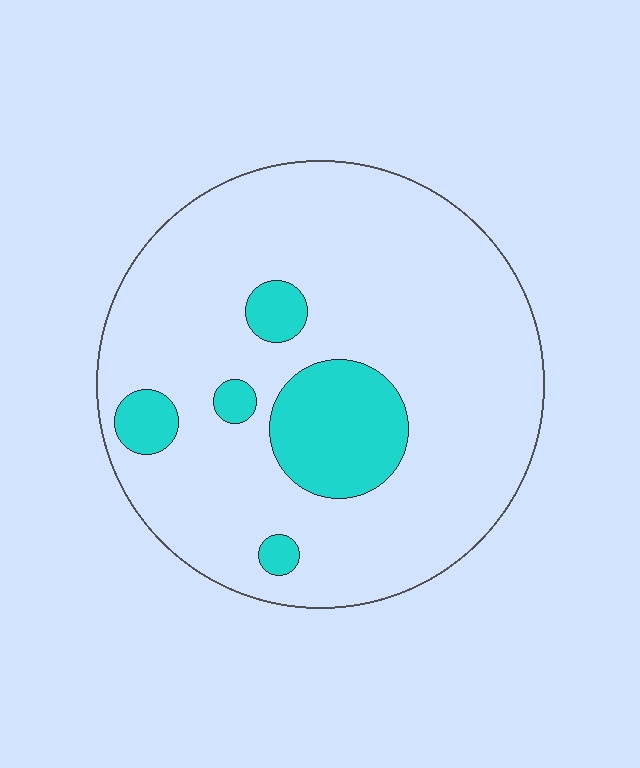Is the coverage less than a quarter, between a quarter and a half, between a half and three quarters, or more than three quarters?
Less than a quarter.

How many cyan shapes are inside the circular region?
5.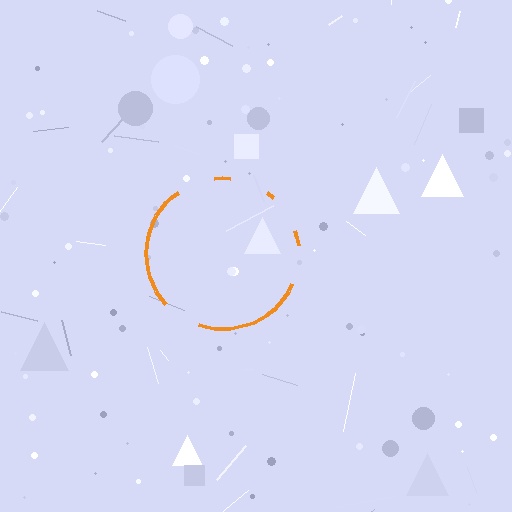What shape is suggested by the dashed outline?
The dashed outline suggests a circle.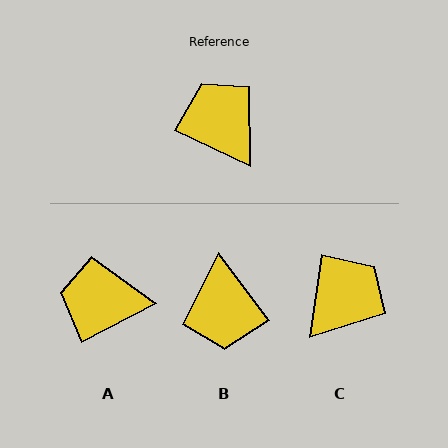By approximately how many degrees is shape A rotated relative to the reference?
Approximately 53 degrees counter-clockwise.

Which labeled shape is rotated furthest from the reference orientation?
B, about 153 degrees away.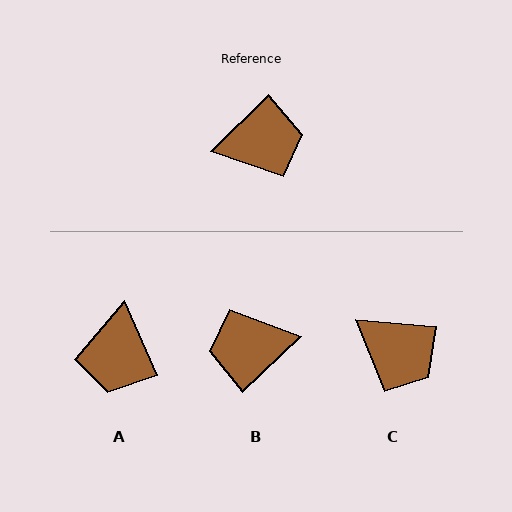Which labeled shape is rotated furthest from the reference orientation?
B, about 179 degrees away.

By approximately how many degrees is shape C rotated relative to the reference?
Approximately 49 degrees clockwise.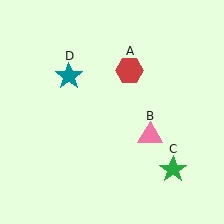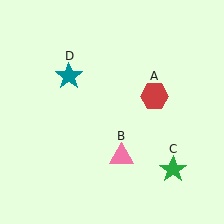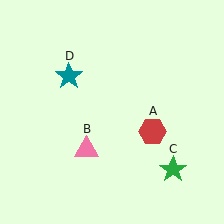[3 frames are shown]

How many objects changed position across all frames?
2 objects changed position: red hexagon (object A), pink triangle (object B).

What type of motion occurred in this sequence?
The red hexagon (object A), pink triangle (object B) rotated clockwise around the center of the scene.